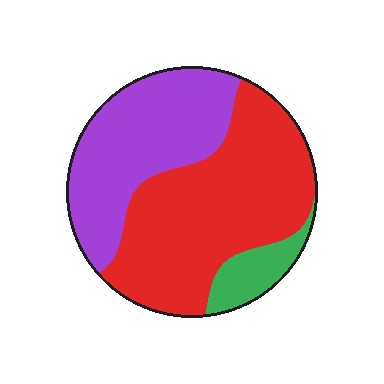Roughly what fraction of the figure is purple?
Purple takes up about three eighths (3/8) of the figure.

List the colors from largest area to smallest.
From largest to smallest: red, purple, green.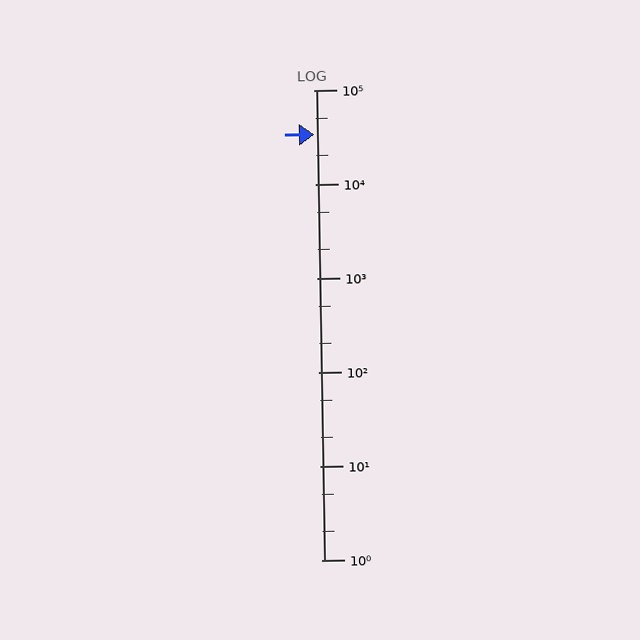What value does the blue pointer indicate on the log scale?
The pointer indicates approximately 34000.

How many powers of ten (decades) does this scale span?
The scale spans 5 decades, from 1 to 100000.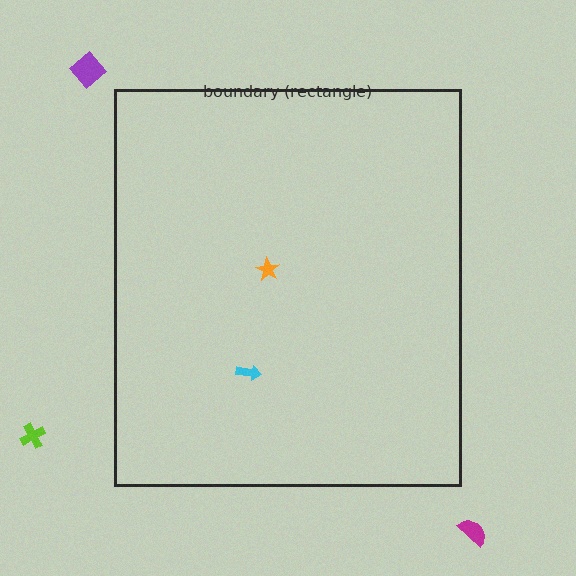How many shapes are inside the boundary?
2 inside, 3 outside.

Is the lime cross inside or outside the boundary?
Outside.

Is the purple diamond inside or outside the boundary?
Outside.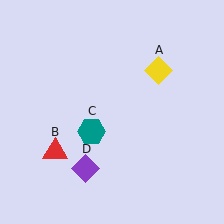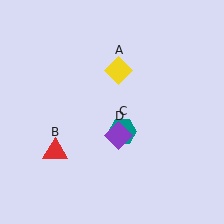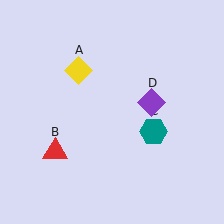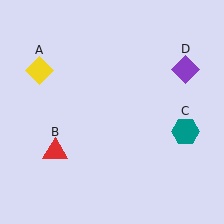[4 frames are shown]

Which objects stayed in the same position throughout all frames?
Red triangle (object B) remained stationary.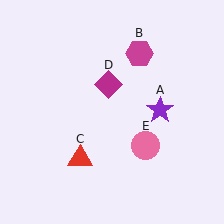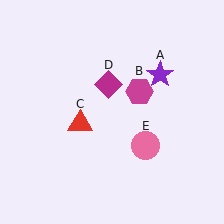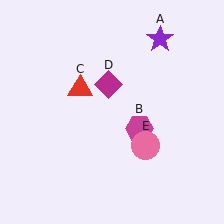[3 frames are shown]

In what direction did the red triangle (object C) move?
The red triangle (object C) moved up.